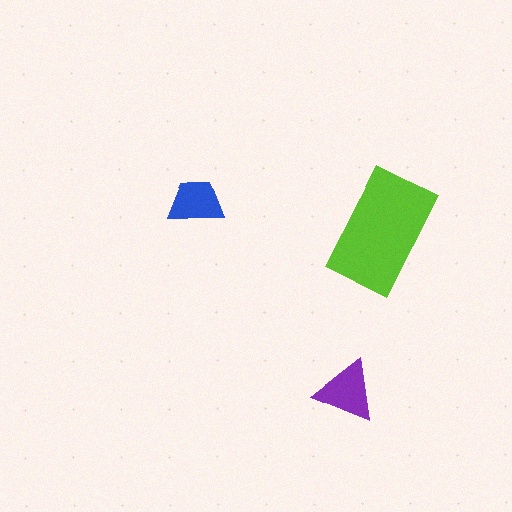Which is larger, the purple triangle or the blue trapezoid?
The purple triangle.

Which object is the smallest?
The blue trapezoid.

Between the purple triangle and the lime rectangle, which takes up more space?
The lime rectangle.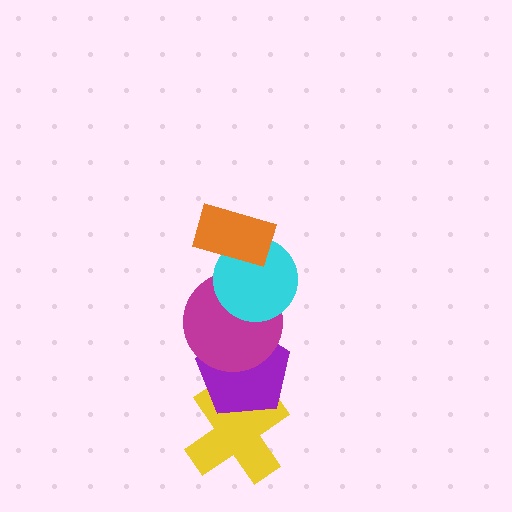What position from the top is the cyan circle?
The cyan circle is 2nd from the top.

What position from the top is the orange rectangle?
The orange rectangle is 1st from the top.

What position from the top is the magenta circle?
The magenta circle is 3rd from the top.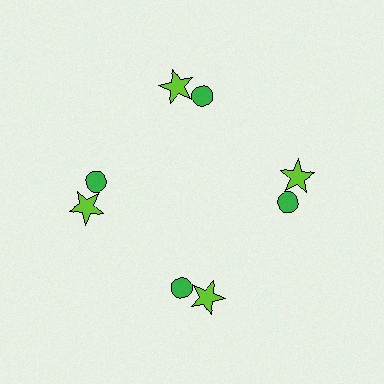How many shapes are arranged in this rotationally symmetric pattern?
There are 8 shapes, arranged in 4 groups of 2.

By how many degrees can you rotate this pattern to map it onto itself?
The pattern maps onto itself every 90 degrees of rotation.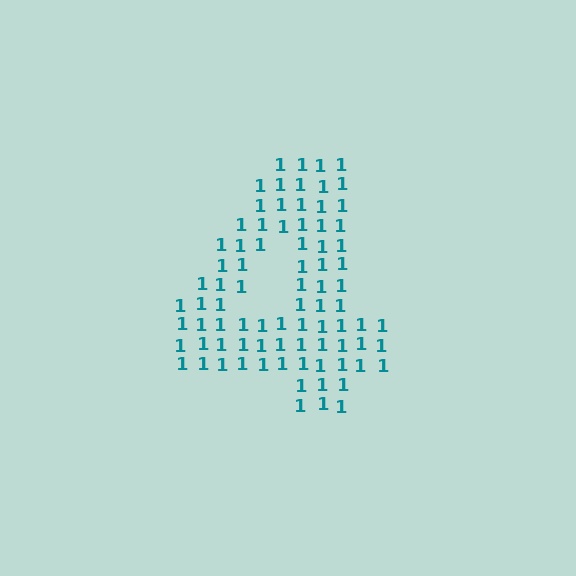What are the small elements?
The small elements are digit 1's.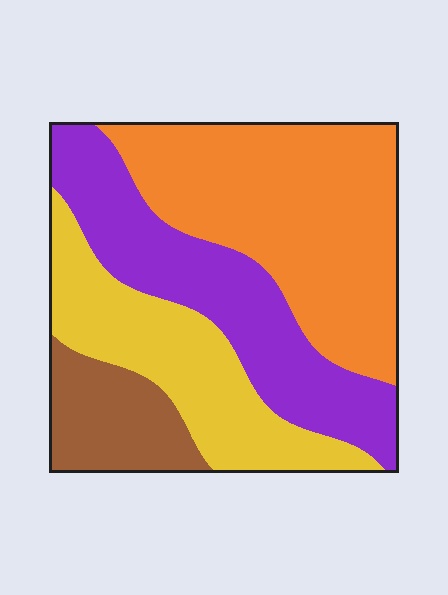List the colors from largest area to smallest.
From largest to smallest: orange, purple, yellow, brown.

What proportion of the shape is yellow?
Yellow covers roughly 25% of the shape.